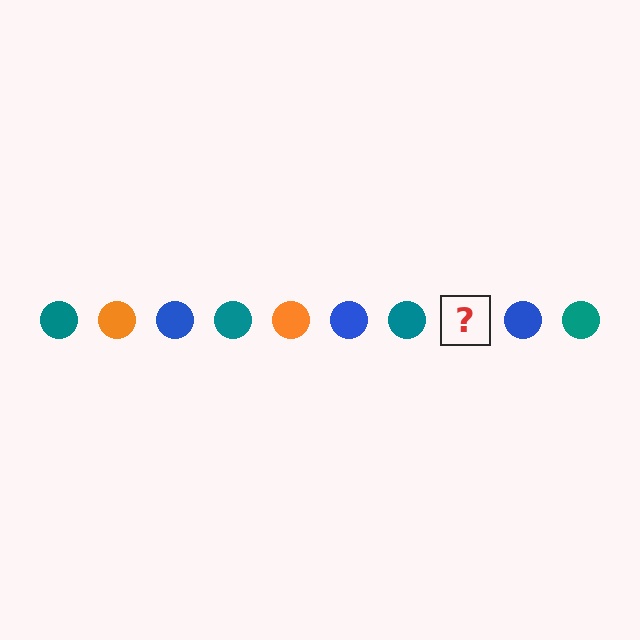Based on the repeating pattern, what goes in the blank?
The blank should be an orange circle.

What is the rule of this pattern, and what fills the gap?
The rule is that the pattern cycles through teal, orange, blue circles. The gap should be filled with an orange circle.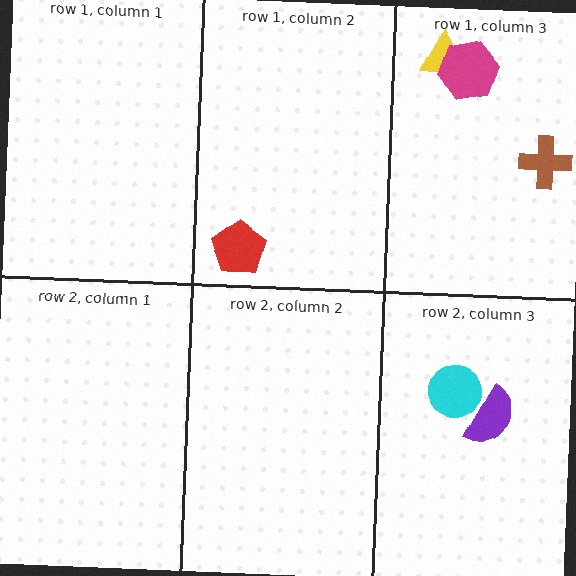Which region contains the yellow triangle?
The row 1, column 3 region.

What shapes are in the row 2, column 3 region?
The cyan circle, the purple semicircle.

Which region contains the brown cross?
The row 1, column 3 region.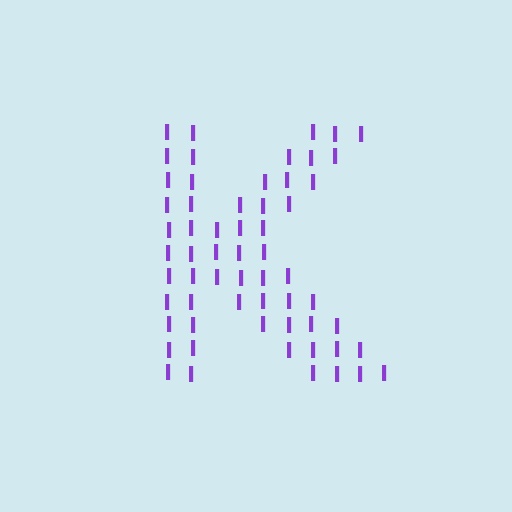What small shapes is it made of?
It is made of small letter I's.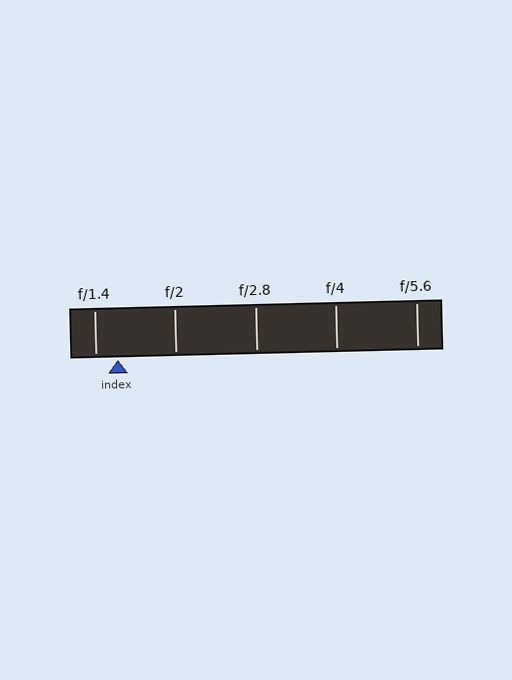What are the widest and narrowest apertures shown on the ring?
The widest aperture shown is f/1.4 and the narrowest is f/5.6.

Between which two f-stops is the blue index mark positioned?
The index mark is between f/1.4 and f/2.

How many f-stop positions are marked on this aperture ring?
There are 5 f-stop positions marked.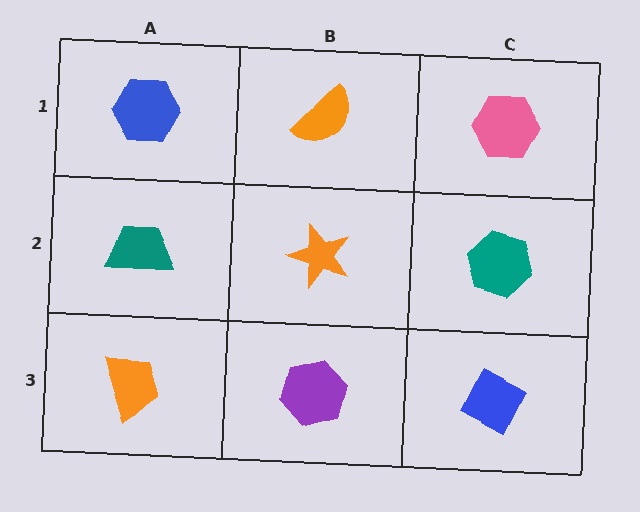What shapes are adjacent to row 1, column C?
A teal hexagon (row 2, column C), an orange semicircle (row 1, column B).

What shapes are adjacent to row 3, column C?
A teal hexagon (row 2, column C), a purple hexagon (row 3, column B).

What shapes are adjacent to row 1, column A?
A teal trapezoid (row 2, column A), an orange semicircle (row 1, column B).